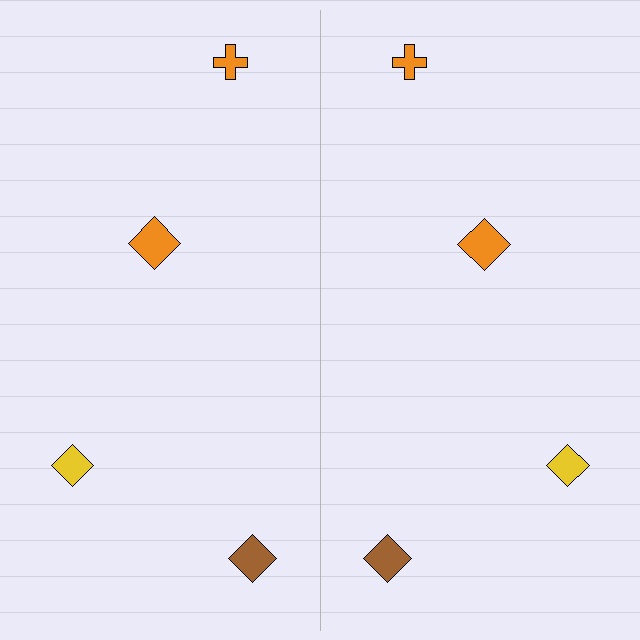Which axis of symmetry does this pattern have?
The pattern has a vertical axis of symmetry running through the center of the image.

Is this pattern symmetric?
Yes, this pattern has bilateral (reflection) symmetry.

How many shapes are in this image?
There are 8 shapes in this image.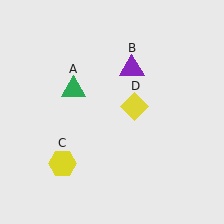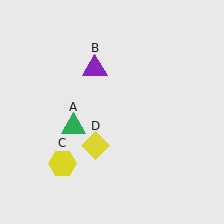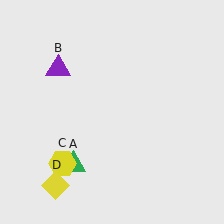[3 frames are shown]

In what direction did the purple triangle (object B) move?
The purple triangle (object B) moved left.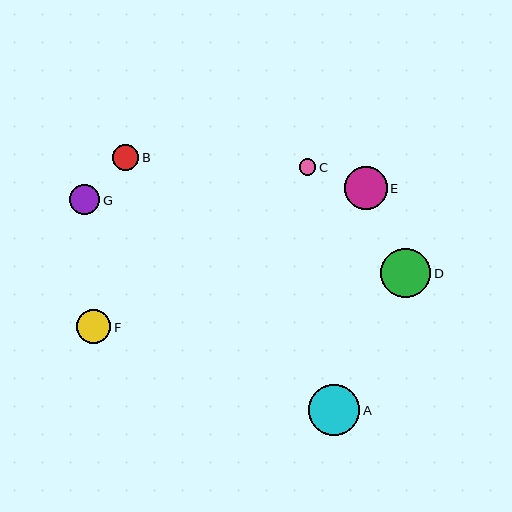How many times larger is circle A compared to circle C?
Circle A is approximately 3.0 times the size of circle C.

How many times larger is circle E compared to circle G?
Circle E is approximately 1.4 times the size of circle G.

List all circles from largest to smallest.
From largest to smallest: A, D, E, F, G, B, C.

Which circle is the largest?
Circle A is the largest with a size of approximately 51 pixels.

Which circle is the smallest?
Circle C is the smallest with a size of approximately 17 pixels.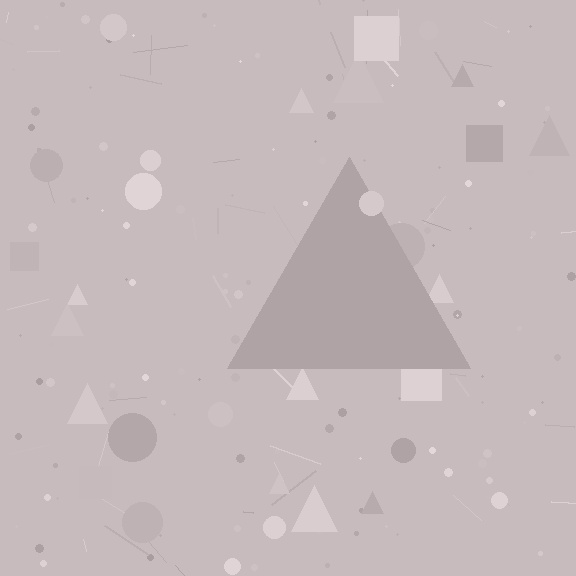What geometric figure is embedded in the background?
A triangle is embedded in the background.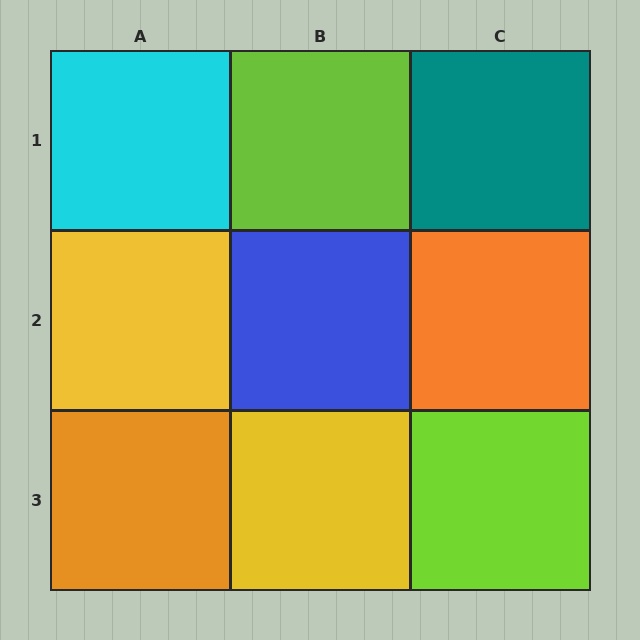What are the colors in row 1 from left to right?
Cyan, lime, teal.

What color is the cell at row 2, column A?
Yellow.